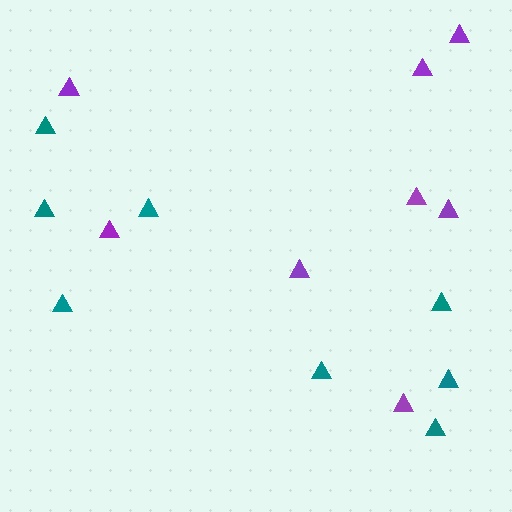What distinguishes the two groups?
There are 2 groups: one group of teal triangles (8) and one group of purple triangles (8).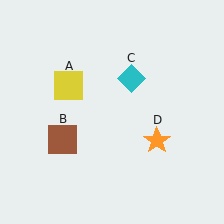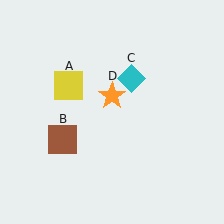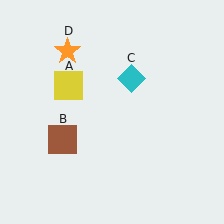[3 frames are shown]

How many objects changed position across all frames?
1 object changed position: orange star (object D).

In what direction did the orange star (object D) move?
The orange star (object D) moved up and to the left.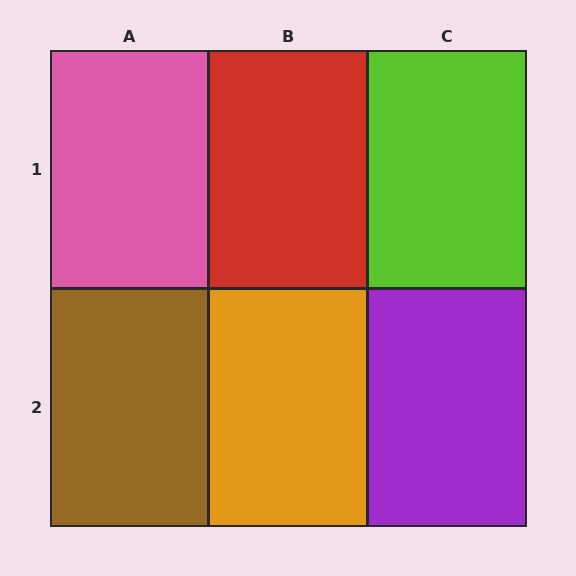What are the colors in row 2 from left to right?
Brown, orange, purple.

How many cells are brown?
1 cell is brown.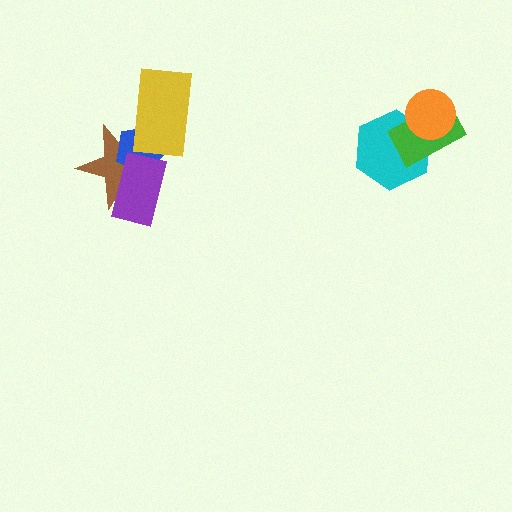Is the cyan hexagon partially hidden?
Yes, it is partially covered by another shape.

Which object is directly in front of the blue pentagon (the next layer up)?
The yellow rectangle is directly in front of the blue pentagon.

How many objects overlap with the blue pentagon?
3 objects overlap with the blue pentagon.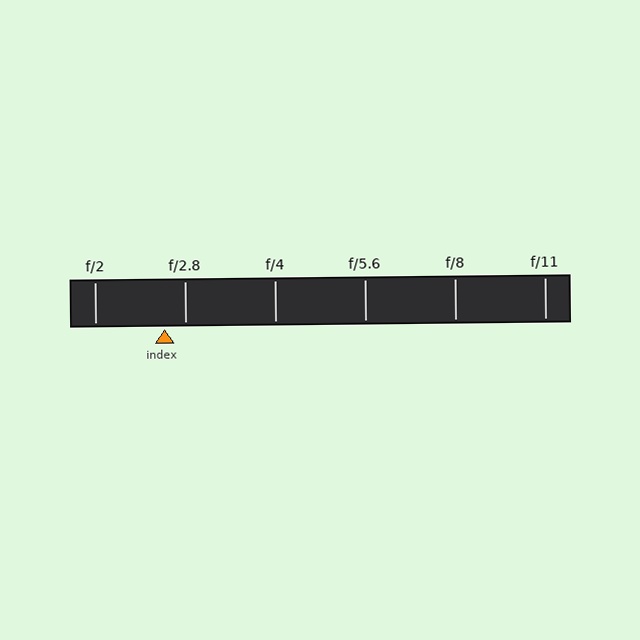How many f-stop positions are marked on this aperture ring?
There are 6 f-stop positions marked.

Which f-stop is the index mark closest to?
The index mark is closest to f/2.8.